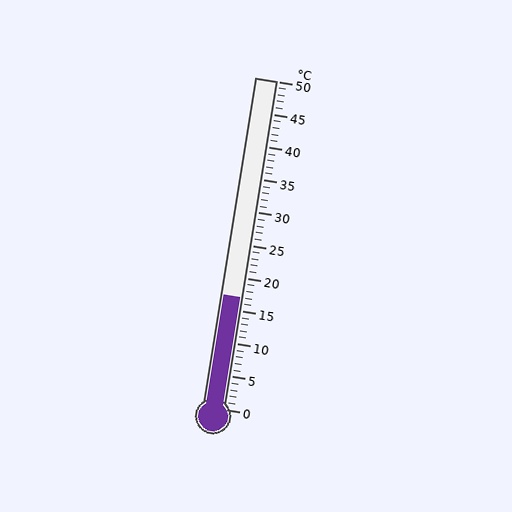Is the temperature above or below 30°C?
The temperature is below 30°C.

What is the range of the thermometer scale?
The thermometer scale ranges from 0°C to 50°C.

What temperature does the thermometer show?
The thermometer shows approximately 17°C.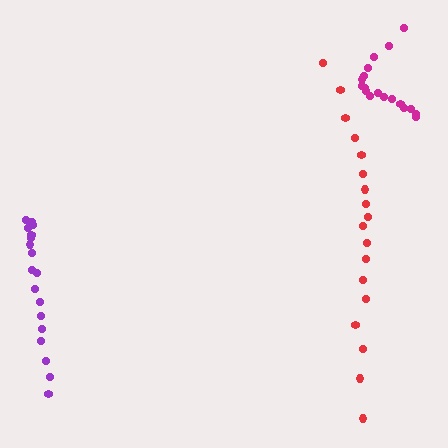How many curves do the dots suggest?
There are 3 distinct paths.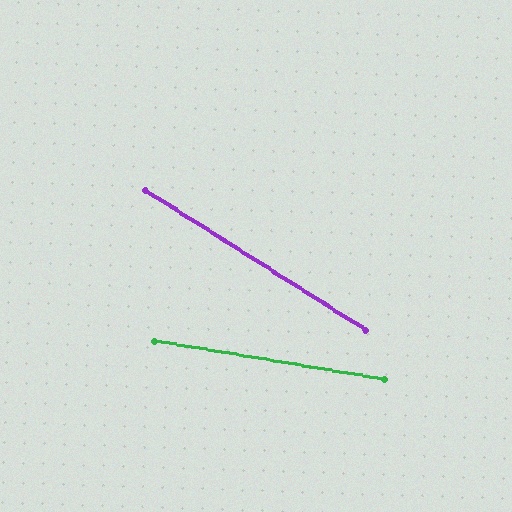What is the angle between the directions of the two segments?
Approximately 23 degrees.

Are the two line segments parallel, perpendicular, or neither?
Neither parallel nor perpendicular — they differ by about 23°.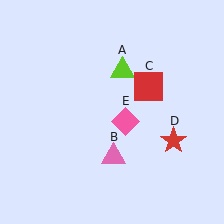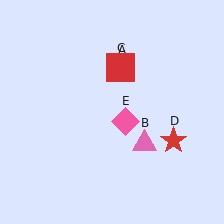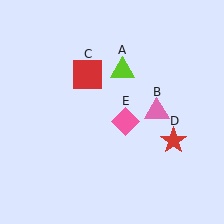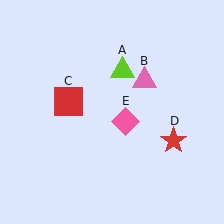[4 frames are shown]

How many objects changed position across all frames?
2 objects changed position: pink triangle (object B), red square (object C).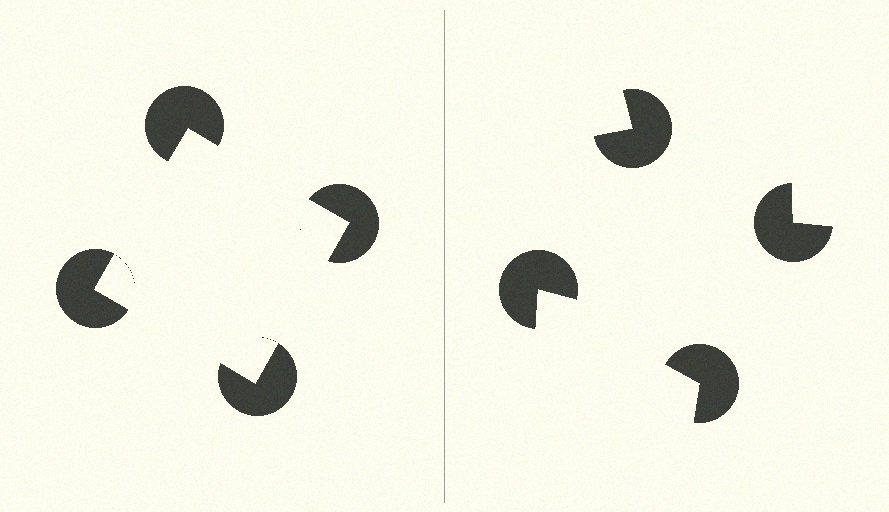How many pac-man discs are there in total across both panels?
8 — 4 on each side.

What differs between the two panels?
The pac-man discs are positioned identically on both sides; only the wedge orientations differ. On the left they align to a square; on the right they are misaligned.